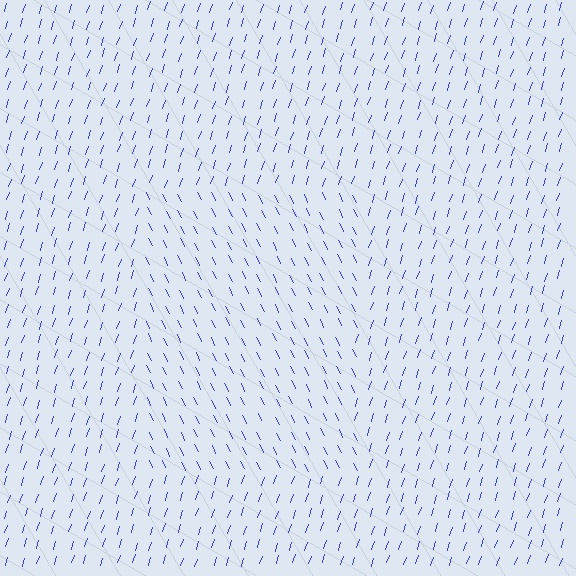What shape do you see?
I see a rectangle.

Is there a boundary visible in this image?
Yes, there is a texture boundary formed by a change in line orientation.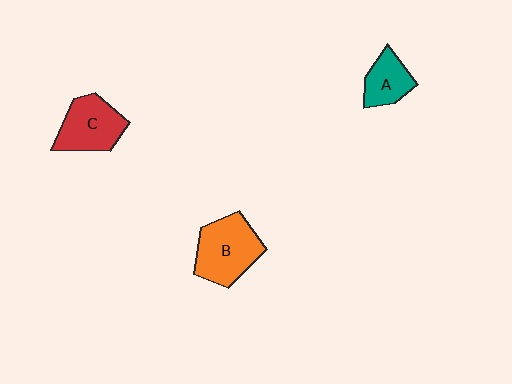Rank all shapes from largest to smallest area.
From largest to smallest: B (orange), C (red), A (teal).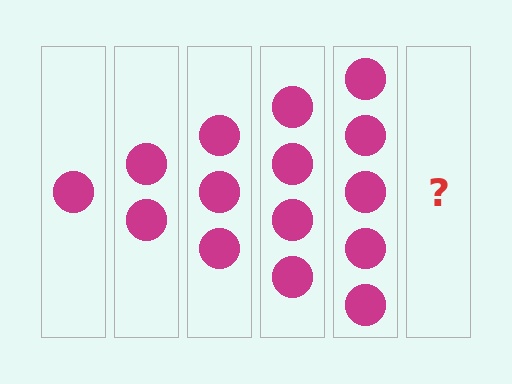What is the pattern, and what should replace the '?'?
The pattern is that each step adds one more circle. The '?' should be 6 circles.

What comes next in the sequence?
The next element should be 6 circles.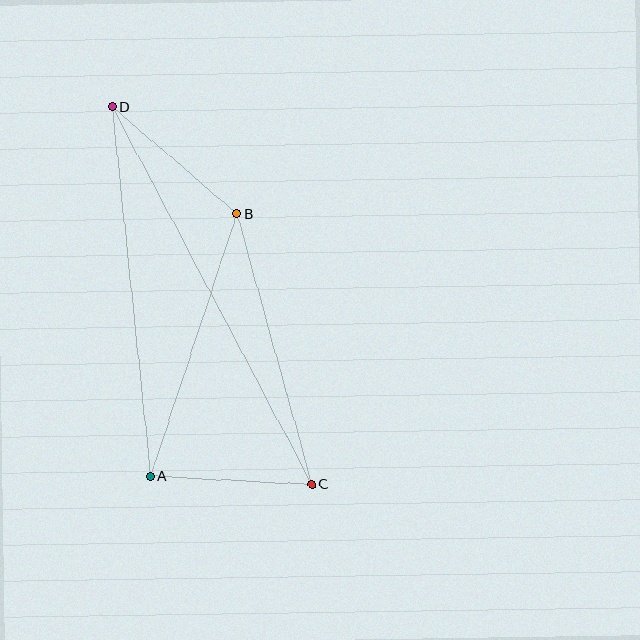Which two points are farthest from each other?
Points C and D are farthest from each other.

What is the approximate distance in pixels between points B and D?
The distance between B and D is approximately 165 pixels.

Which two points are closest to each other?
Points A and C are closest to each other.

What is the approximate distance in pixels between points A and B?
The distance between A and B is approximately 276 pixels.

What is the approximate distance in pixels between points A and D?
The distance between A and D is approximately 371 pixels.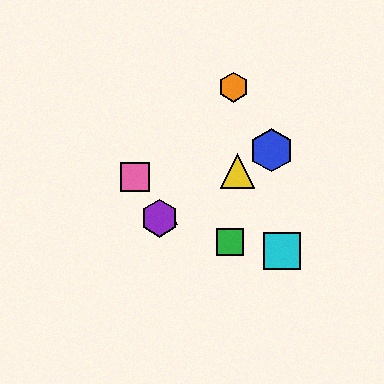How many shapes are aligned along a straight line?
4 shapes (the red triangle, the blue hexagon, the yellow triangle, the purple hexagon) are aligned along a straight line.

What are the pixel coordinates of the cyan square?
The cyan square is at (282, 251).